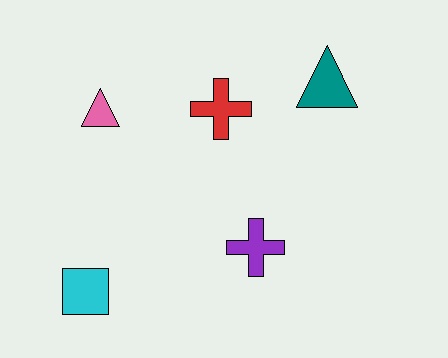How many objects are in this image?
There are 5 objects.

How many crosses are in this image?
There are 2 crosses.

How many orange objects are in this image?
There are no orange objects.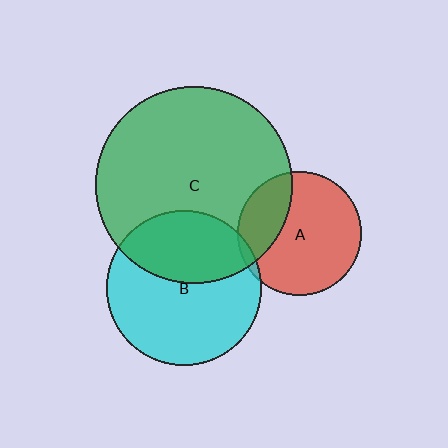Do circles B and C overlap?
Yes.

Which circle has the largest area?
Circle C (green).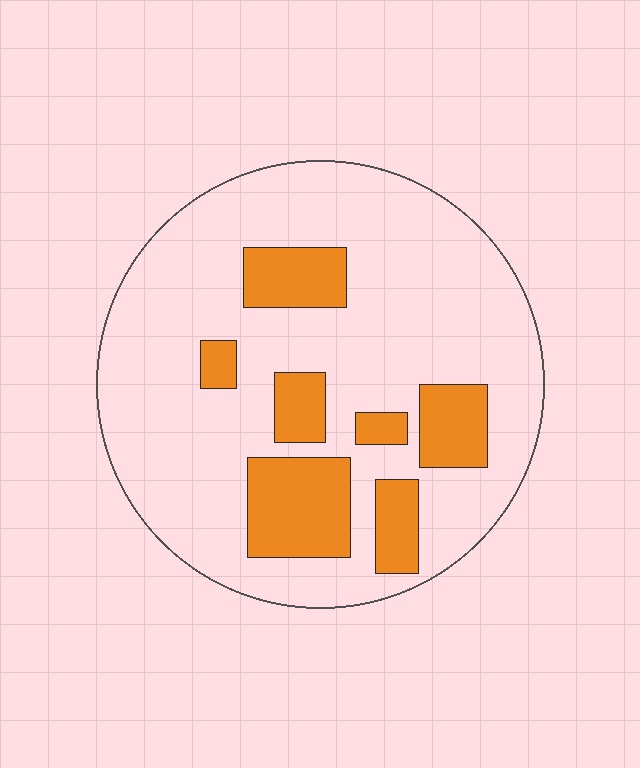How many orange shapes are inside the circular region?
7.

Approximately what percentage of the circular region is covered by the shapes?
Approximately 20%.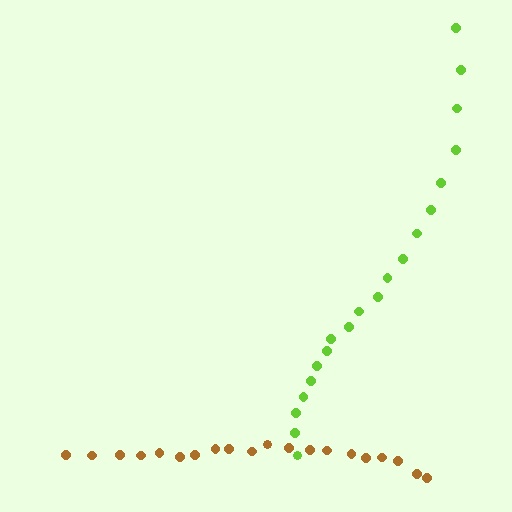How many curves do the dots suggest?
There are 2 distinct paths.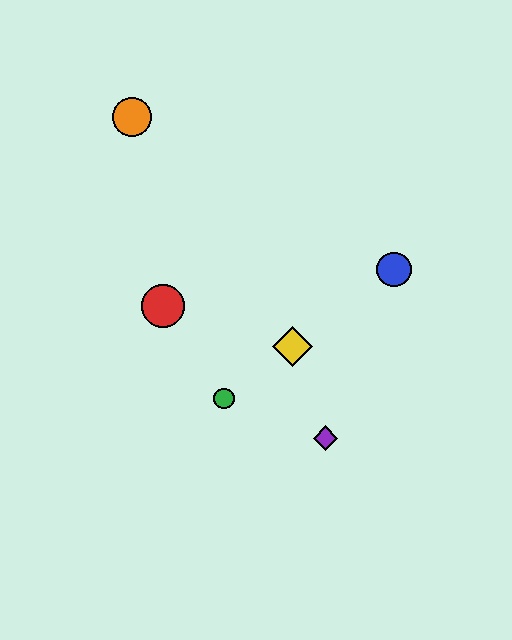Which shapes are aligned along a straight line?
The blue circle, the green circle, the yellow diamond are aligned along a straight line.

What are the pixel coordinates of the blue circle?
The blue circle is at (394, 270).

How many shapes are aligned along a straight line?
3 shapes (the blue circle, the green circle, the yellow diamond) are aligned along a straight line.